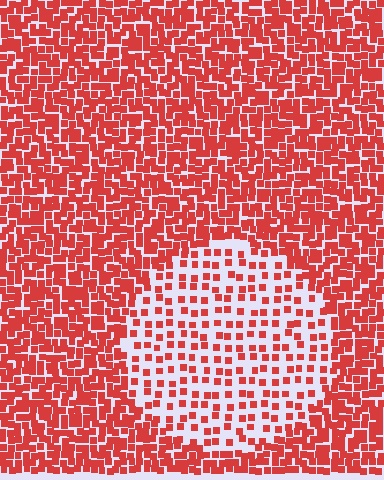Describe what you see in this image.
The image contains small red elements arranged at two different densities. A circle-shaped region is visible where the elements are less densely packed than the surrounding area.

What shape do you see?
I see a circle.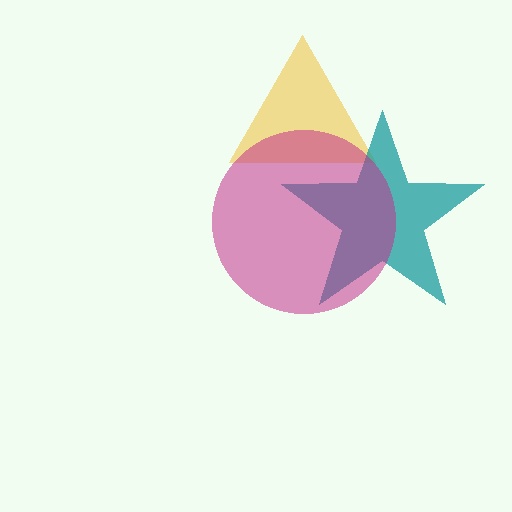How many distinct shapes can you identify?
There are 3 distinct shapes: a yellow triangle, a teal star, a magenta circle.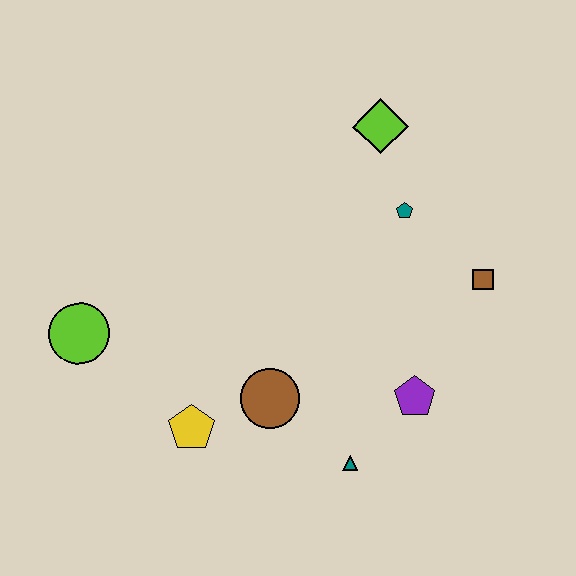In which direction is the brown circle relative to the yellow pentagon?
The brown circle is to the right of the yellow pentagon.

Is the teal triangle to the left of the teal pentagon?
Yes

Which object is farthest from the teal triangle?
The lime diamond is farthest from the teal triangle.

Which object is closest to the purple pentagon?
The teal triangle is closest to the purple pentagon.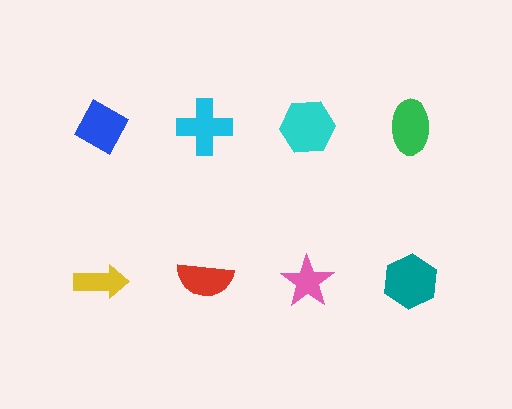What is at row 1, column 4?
A green ellipse.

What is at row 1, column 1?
A blue diamond.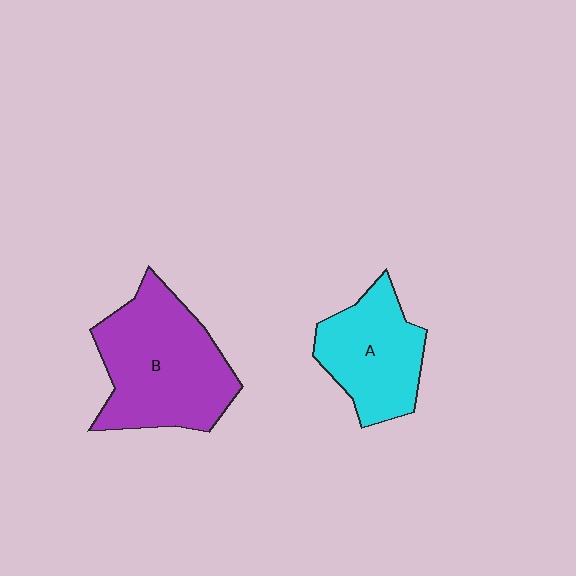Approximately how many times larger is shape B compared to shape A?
Approximately 1.5 times.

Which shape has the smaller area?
Shape A (cyan).